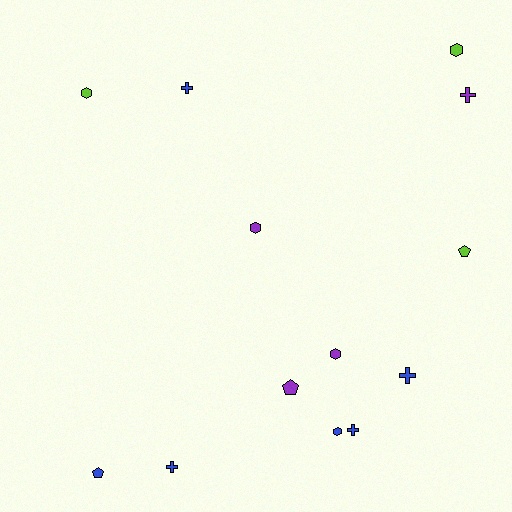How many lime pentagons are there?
There is 1 lime pentagon.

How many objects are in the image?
There are 13 objects.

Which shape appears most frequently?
Hexagon, with 5 objects.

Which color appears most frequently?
Blue, with 6 objects.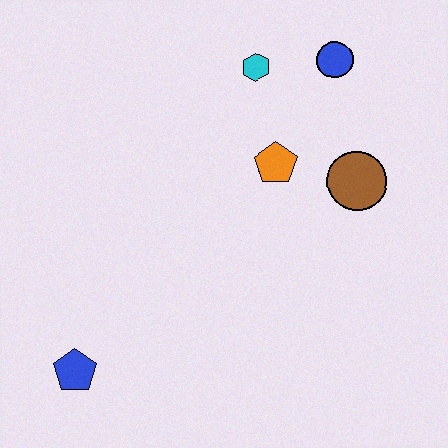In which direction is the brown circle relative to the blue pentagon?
The brown circle is to the right of the blue pentagon.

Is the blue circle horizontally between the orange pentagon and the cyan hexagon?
No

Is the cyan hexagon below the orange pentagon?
No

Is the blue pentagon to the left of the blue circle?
Yes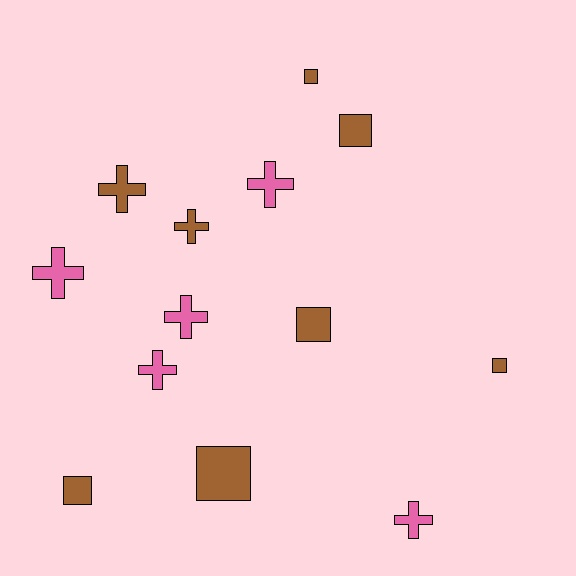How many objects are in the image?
There are 13 objects.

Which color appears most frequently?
Brown, with 8 objects.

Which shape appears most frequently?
Cross, with 7 objects.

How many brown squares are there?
There are 6 brown squares.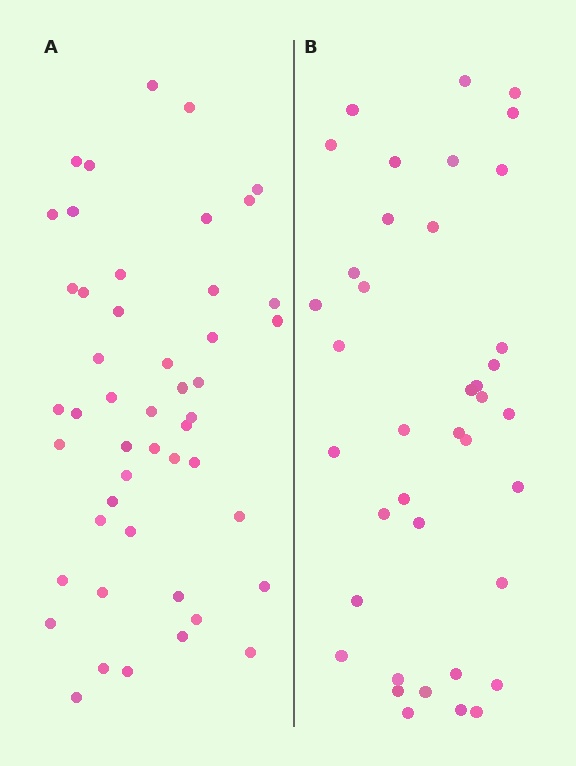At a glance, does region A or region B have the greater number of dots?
Region A (the left region) has more dots.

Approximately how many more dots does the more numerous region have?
Region A has roughly 8 or so more dots than region B.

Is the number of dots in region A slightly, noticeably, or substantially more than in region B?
Region A has only slightly more — the two regions are fairly close. The ratio is roughly 1.2 to 1.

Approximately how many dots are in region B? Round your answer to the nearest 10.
About 40 dots. (The exact count is 39, which rounds to 40.)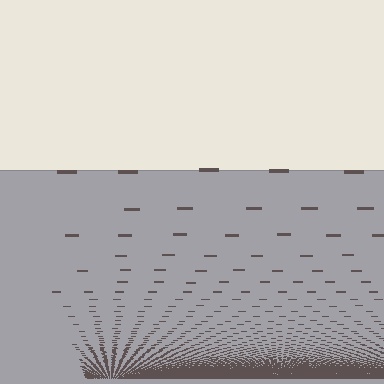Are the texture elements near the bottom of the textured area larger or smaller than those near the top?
Smaller. The gradient is inverted — elements near the bottom are smaller and denser.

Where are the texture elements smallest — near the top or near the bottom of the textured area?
Near the bottom.